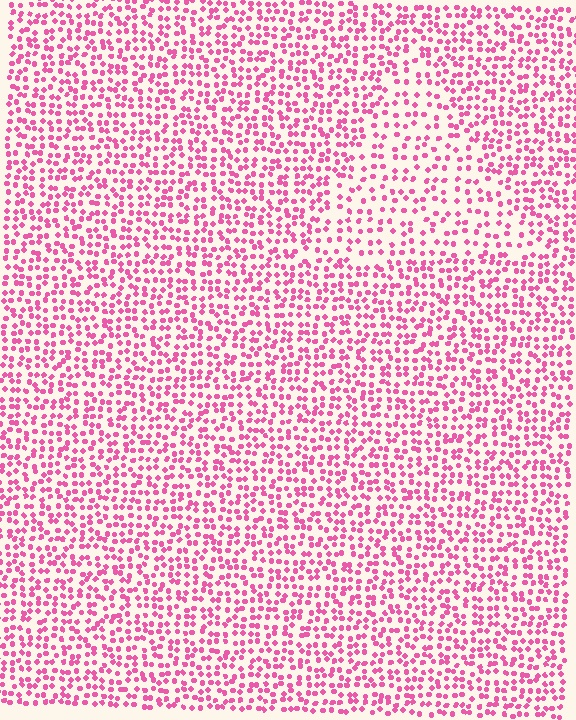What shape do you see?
I see a triangle.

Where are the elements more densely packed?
The elements are more densely packed outside the triangle boundary.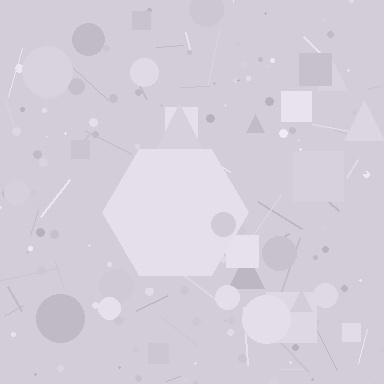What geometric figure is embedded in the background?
A hexagon is embedded in the background.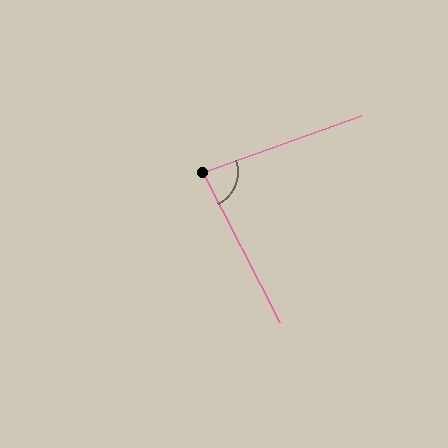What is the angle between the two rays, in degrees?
Approximately 82 degrees.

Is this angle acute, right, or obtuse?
It is acute.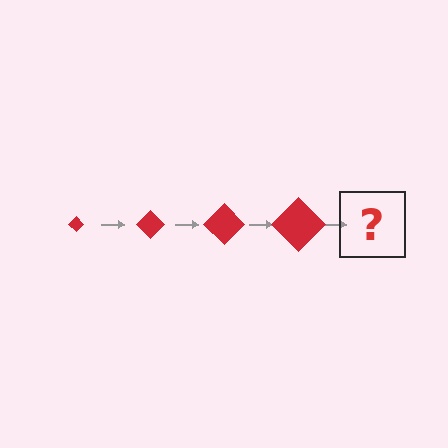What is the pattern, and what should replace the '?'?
The pattern is that the diamond gets progressively larger each step. The '?' should be a red diamond, larger than the previous one.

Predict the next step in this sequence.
The next step is a red diamond, larger than the previous one.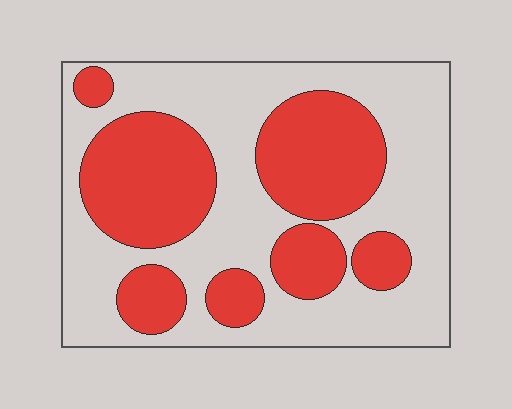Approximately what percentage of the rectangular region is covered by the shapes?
Approximately 40%.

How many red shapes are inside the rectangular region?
7.